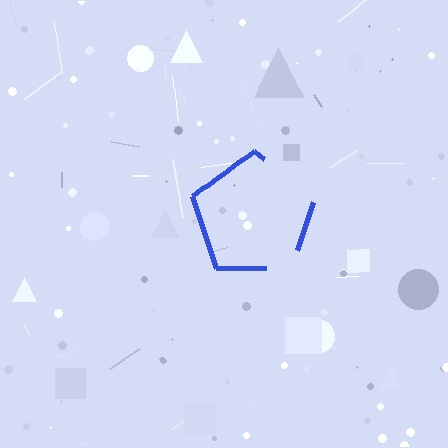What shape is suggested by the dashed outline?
The dashed outline suggests a pentagon.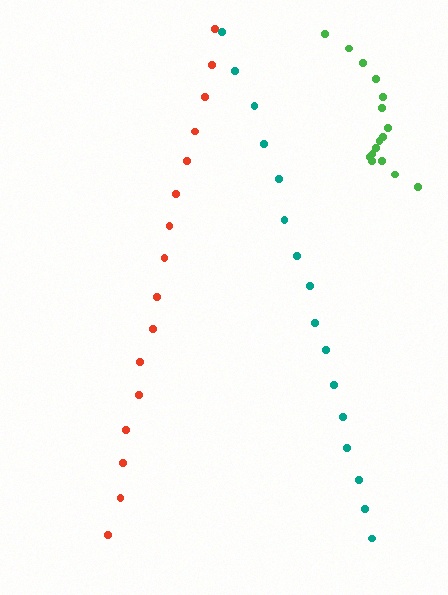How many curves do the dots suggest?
There are 3 distinct paths.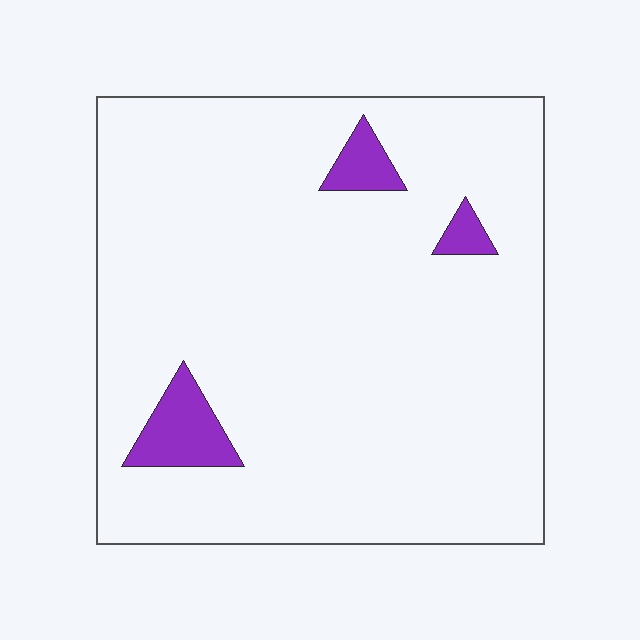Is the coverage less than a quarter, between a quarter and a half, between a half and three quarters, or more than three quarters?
Less than a quarter.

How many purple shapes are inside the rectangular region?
3.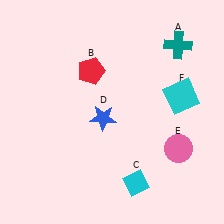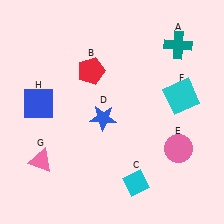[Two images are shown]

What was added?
A pink triangle (G), a blue square (H) were added in Image 2.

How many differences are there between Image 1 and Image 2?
There are 2 differences between the two images.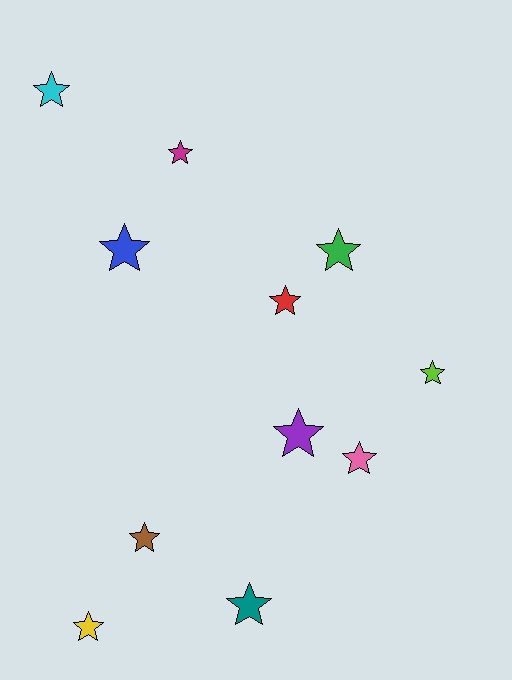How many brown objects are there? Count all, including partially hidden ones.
There is 1 brown object.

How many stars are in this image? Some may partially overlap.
There are 11 stars.